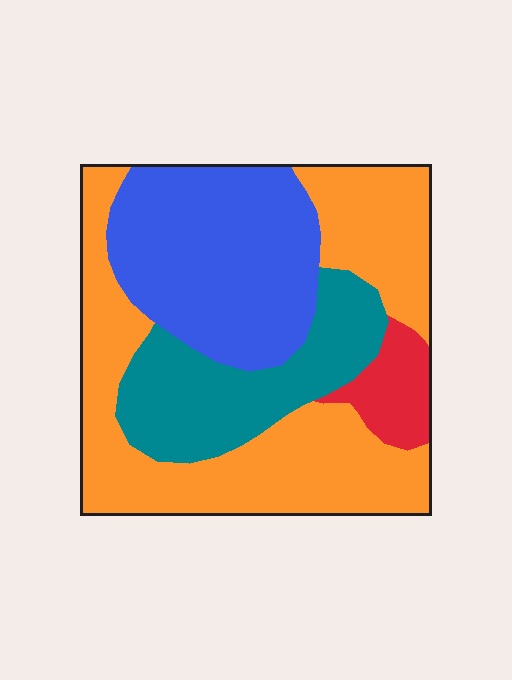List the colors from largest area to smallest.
From largest to smallest: orange, blue, teal, red.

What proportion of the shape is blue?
Blue covers roughly 30% of the shape.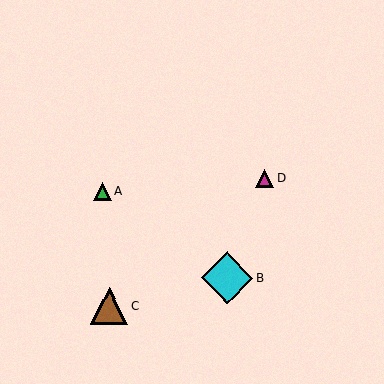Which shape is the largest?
The cyan diamond (labeled B) is the largest.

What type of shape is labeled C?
Shape C is a brown triangle.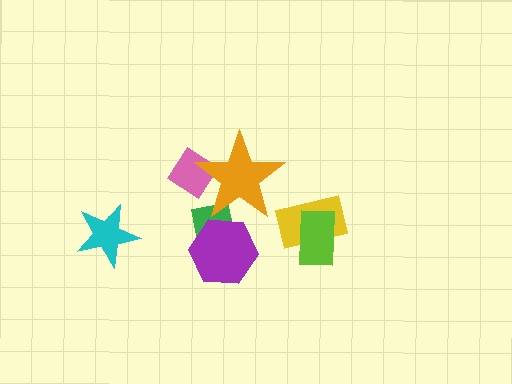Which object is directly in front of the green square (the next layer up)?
The orange star is directly in front of the green square.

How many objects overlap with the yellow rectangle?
1 object overlaps with the yellow rectangle.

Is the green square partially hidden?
Yes, it is partially covered by another shape.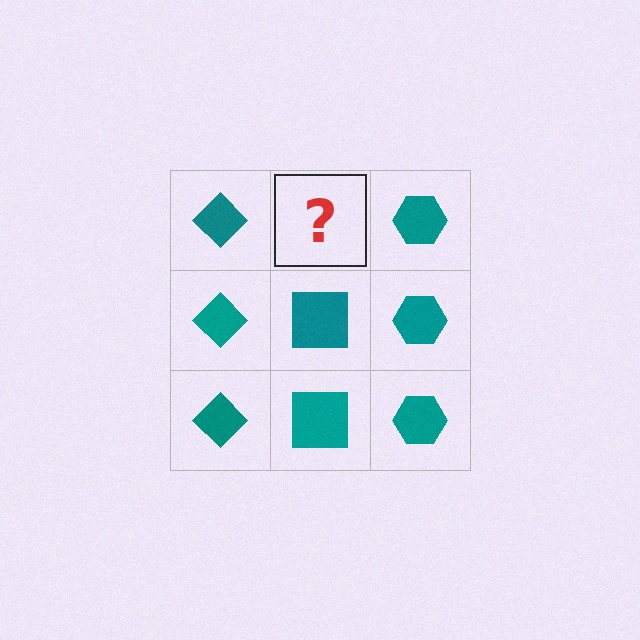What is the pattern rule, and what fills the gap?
The rule is that each column has a consistent shape. The gap should be filled with a teal square.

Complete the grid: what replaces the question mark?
The question mark should be replaced with a teal square.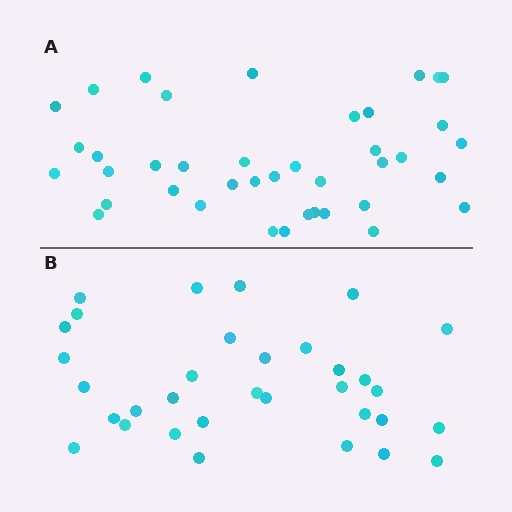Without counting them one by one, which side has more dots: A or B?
Region A (the top region) has more dots.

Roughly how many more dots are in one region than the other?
Region A has roughly 8 or so more dots than region B.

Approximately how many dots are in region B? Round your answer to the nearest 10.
About 30 dots. (The exact count is 33, which rounds to 30.)